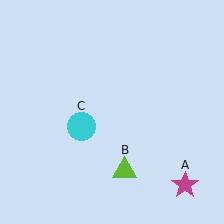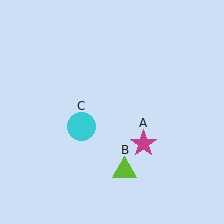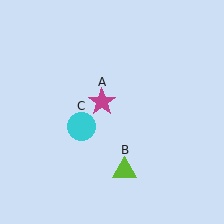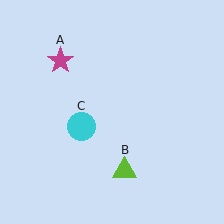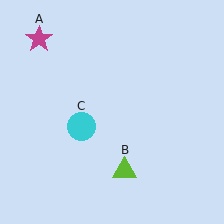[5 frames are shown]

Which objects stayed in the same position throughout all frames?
Lime triangle (object B) and cyan circle (object C) remained stationary.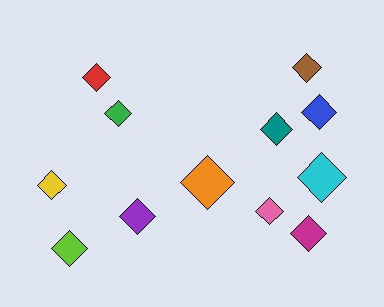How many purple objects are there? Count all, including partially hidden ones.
There is 1 purple object.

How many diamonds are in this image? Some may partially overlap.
There are 12 diamonds.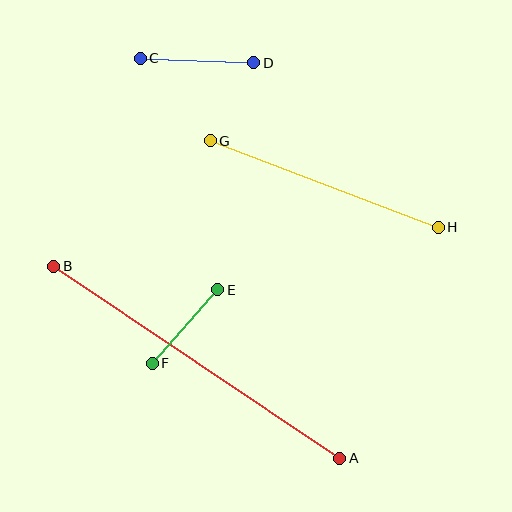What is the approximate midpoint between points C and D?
The midpoint is at approximately (197, 61) pixels.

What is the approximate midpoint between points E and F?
The midpoint is at approximately (185, 326) pixels.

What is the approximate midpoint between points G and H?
The midpoint is at approximately (324, 184) pixels.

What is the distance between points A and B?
The distance is approximately 344 pixels.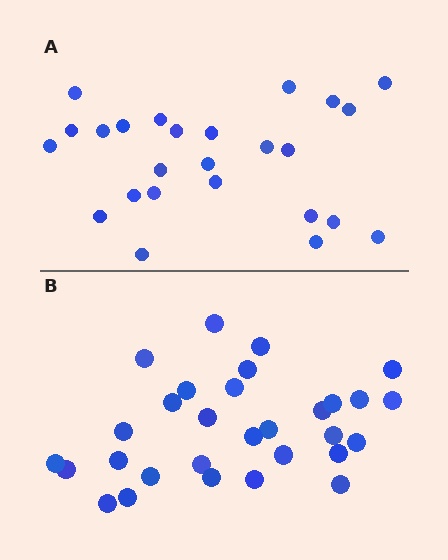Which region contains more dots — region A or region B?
Region B (the bottom region) has more dots.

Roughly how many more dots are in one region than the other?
Region B has about 5 more dots than region A.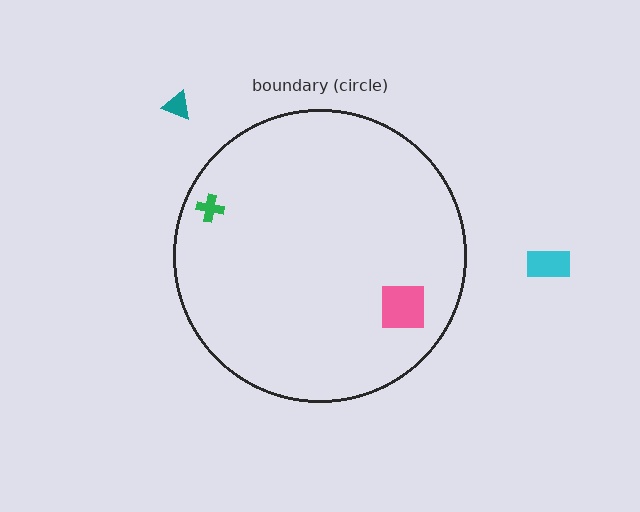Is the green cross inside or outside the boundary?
Inside.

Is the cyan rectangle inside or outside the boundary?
Outside.